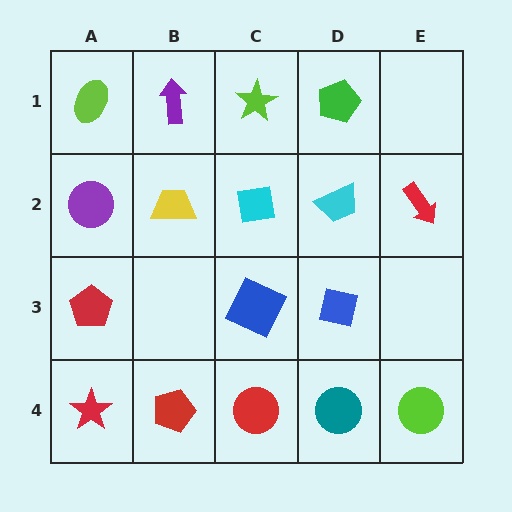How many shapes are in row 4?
5 shapes.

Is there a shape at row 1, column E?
No, that cell is empty.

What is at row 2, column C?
A cyan square.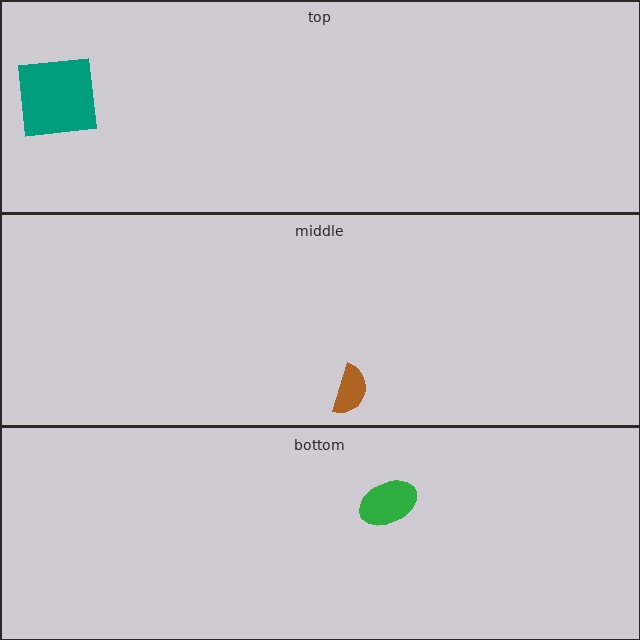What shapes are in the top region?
The teal square.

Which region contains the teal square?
The top region.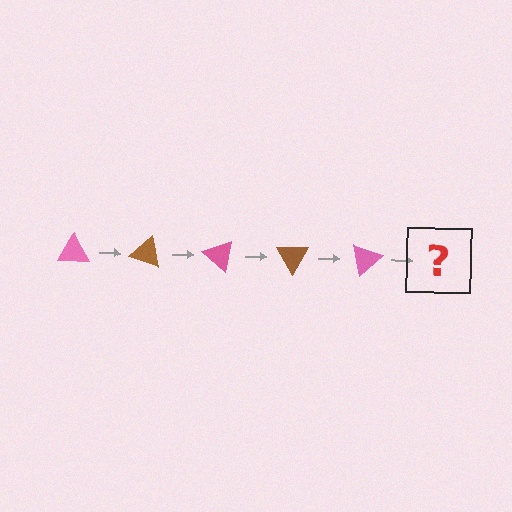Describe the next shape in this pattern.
It should be a brown triangle, rotated 100 degrees from the start.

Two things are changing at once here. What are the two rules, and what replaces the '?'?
The two rules are that it rotates 20 degrees each step and the color cycles through pink and brown. The '?' should be a brown triangle, rotated 100 degrees from the start.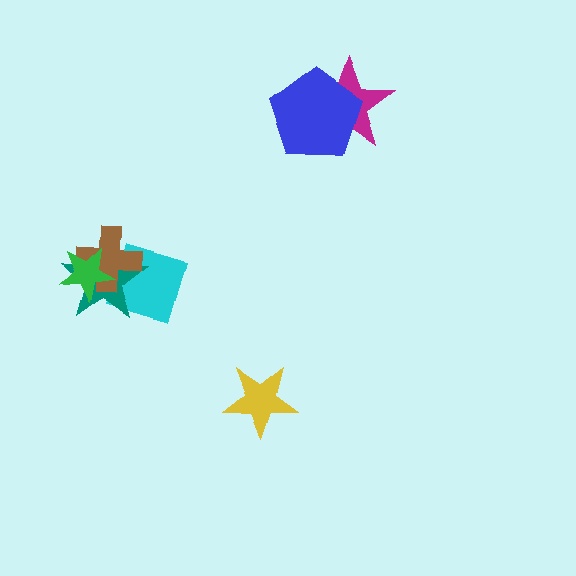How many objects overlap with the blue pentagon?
1 object overlaps with the blue pentagon.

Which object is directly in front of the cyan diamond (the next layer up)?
The teal star is directly in front of the cyan diamond.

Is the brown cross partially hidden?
Yes, it is partially covered by another shape.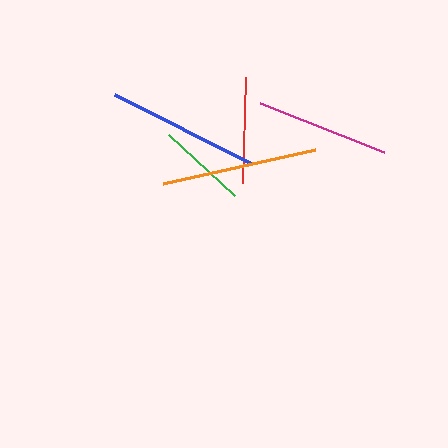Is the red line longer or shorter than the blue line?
The blue line is longer than the red line.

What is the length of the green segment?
The green segment is approximately 89 pixels long.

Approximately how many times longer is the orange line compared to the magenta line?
The orange line is approximately 1.2 times the length of the magenta line.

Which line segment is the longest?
The orange line is the longest at approximately 156 pixels.